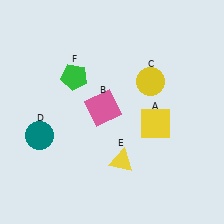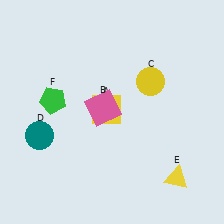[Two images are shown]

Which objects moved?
The objects that moved are: the yellow square (A), the yellow triangle (E), the green pentagon (F).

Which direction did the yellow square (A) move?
The yellow square (A) moved left.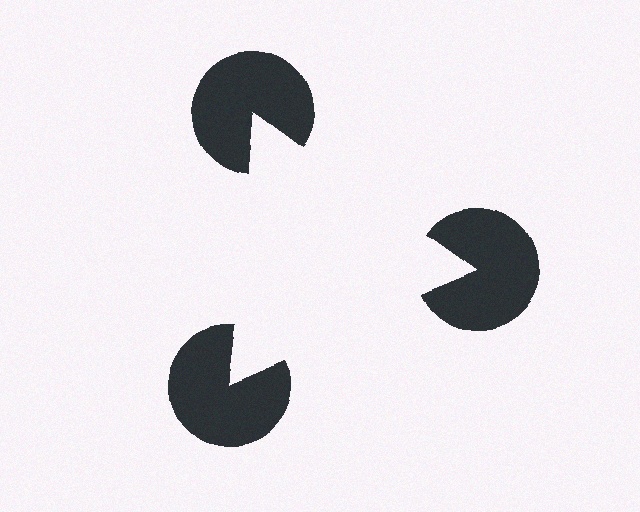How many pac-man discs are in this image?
There are 3 — one at each vertex of the illusory triangle.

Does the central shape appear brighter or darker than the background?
It typically appears slightly brighter than the background, even though no actual brightness change is drawn.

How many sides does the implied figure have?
3 sides.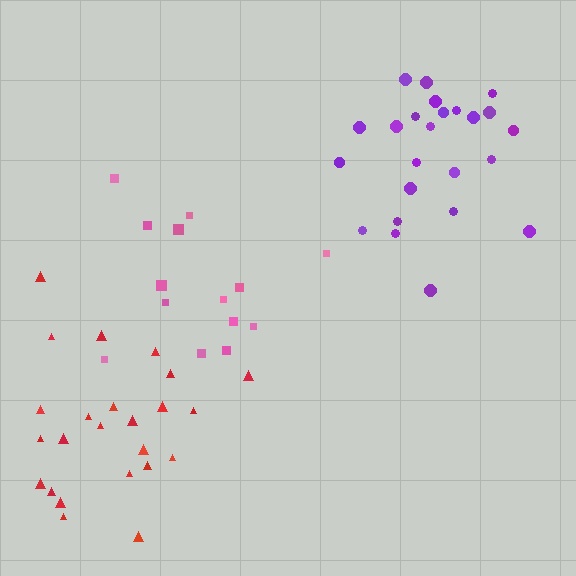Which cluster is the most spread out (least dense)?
Pink.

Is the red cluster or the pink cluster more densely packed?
Red.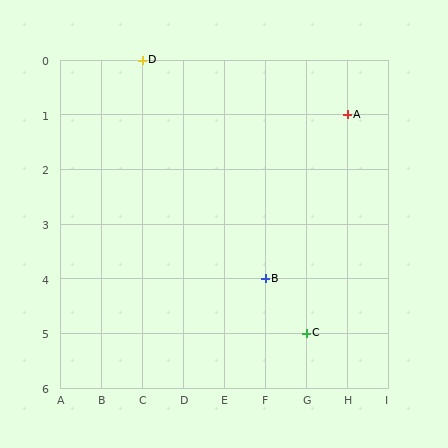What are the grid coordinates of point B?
Point B is at grid coordinates (F, 4).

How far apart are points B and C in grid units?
Points B and C are 1 column and 1 row apart (about 1.4 grid units diagonally).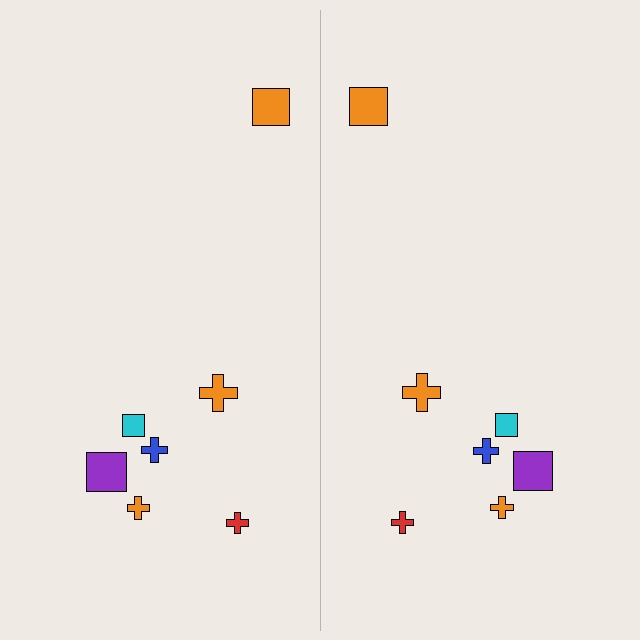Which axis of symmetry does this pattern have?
The pattern has a vertical axis of symmetry running through the center of the image.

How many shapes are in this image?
There are 14 shapes in this image.